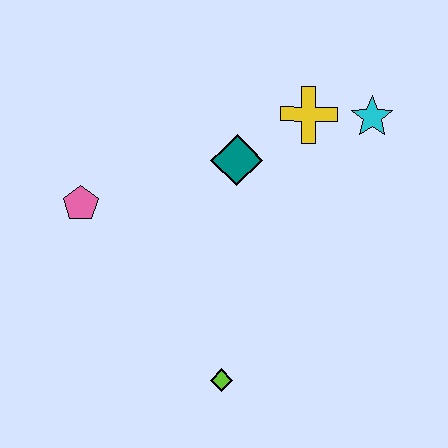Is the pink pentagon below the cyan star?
Yes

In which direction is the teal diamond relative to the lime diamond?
The teal diamond is above the lime diamond.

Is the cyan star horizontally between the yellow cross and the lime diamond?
No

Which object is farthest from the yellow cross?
The lime diamond is farthest from the yellow cross.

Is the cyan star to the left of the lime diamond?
No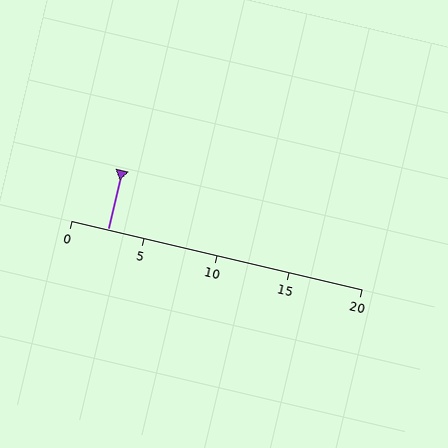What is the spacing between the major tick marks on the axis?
The major ticks are spaced 5 apart.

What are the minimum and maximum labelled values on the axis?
The axis runs from 0 to 20.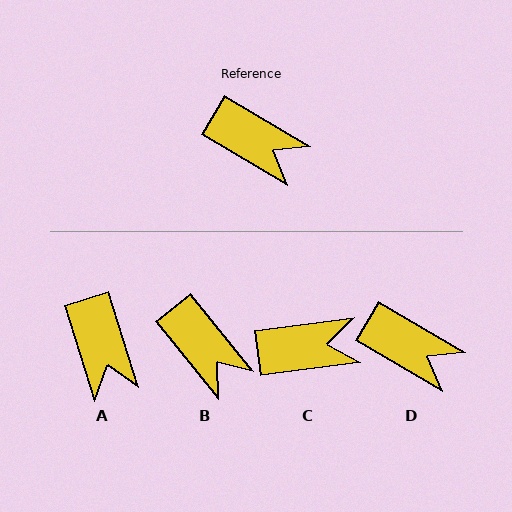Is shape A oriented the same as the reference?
No, it is off by about 42 degrees.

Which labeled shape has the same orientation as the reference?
D.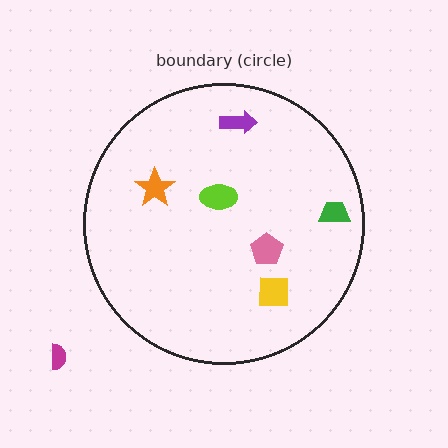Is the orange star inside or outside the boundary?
Inside.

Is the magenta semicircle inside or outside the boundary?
Outside.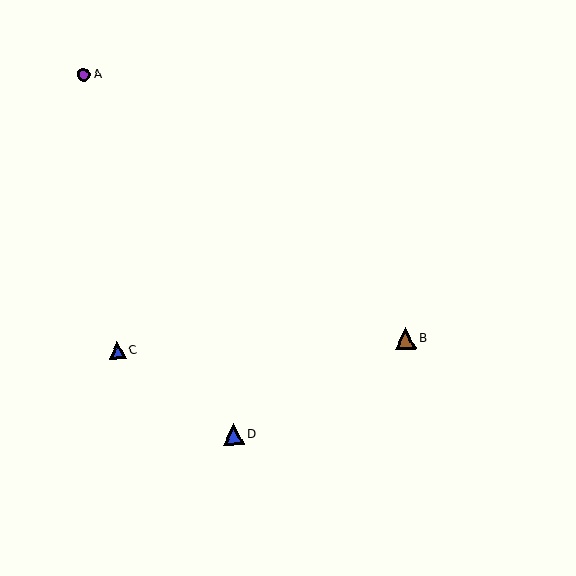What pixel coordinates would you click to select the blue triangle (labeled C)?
Click at (117, 350) to select the blue triangle C.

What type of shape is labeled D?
Shape D is a blue triangle.